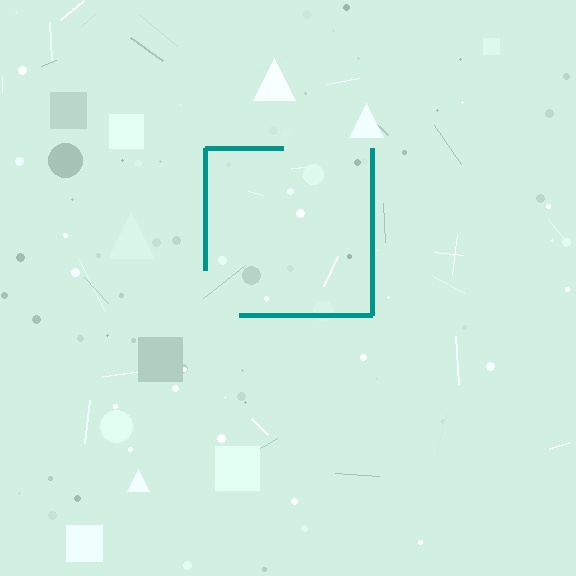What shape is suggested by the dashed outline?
The dashed outline suggests a square.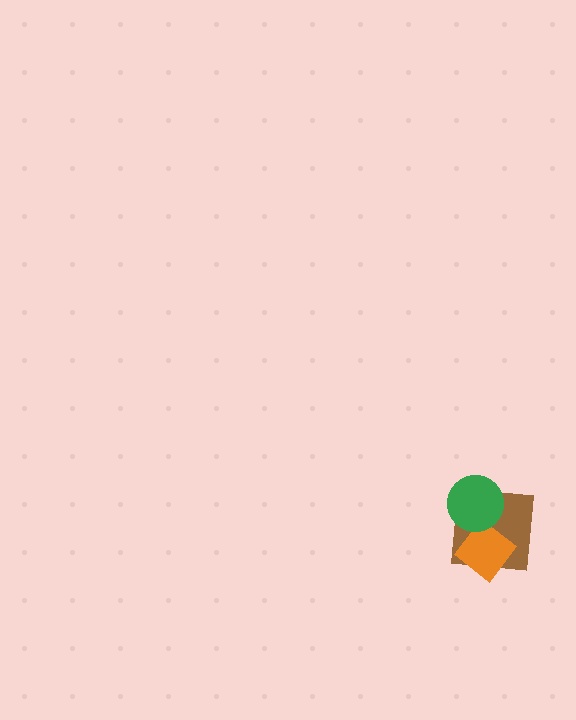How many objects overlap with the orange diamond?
2 objects overlap with the orange diamond.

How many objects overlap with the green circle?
2 objects overlap with the green circle.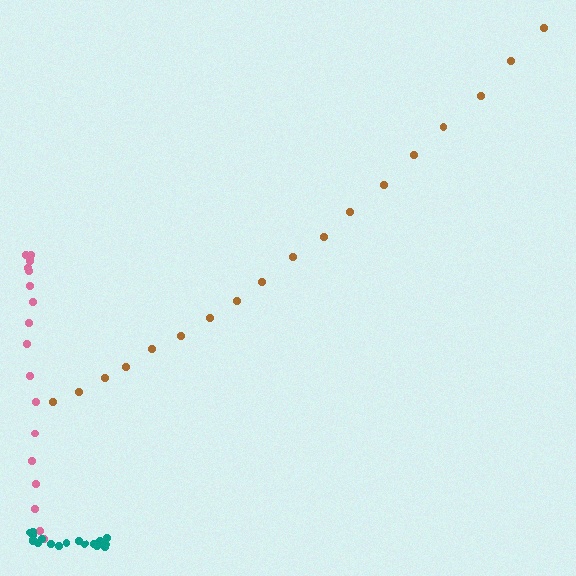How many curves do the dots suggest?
There are 3 distinct paths.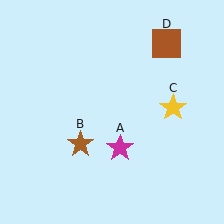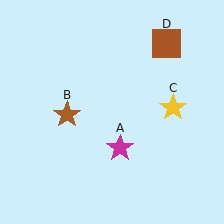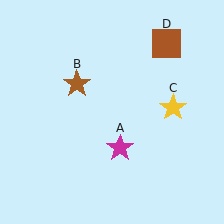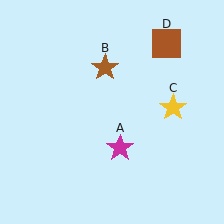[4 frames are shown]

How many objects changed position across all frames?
1 object changed position: brown star (object B).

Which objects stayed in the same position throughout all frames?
Magenta star (object A) and yellow star (object C) and brown square (object D) remained stationary.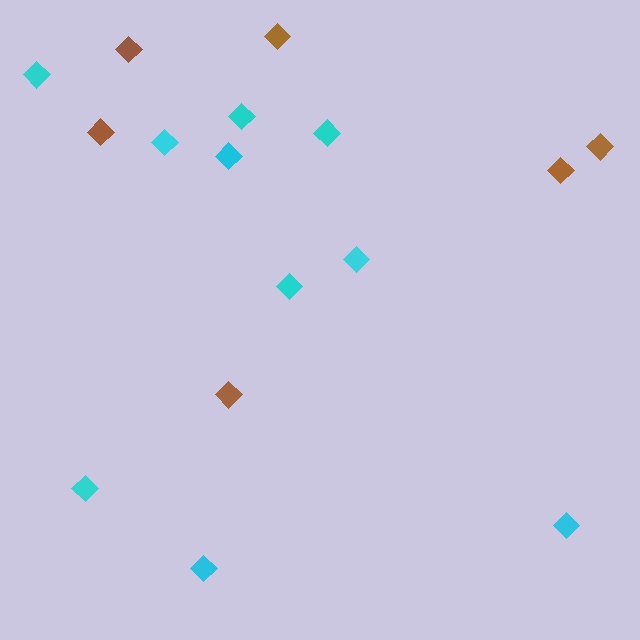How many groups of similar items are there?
There are 2 groups: one group of cyan diamonds (10) and one group of brown diamonds (6).